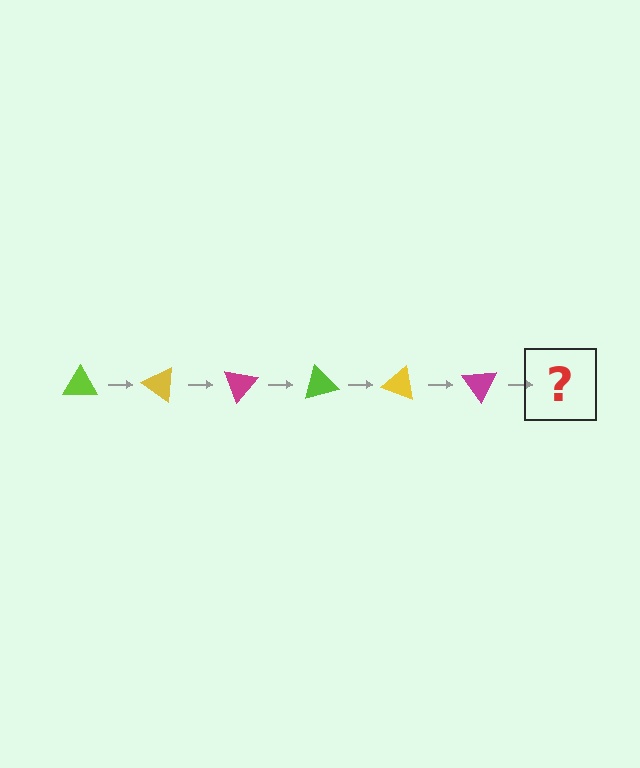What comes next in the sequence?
The next element should be a lime triangle, rotated 210 degrees from the start.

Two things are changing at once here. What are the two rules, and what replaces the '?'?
The two rules are that it rotates 35 degrees each step and the color cycles through lime, yellow, and magenta. The '?' should be a lime triangle, rotated 210 degrees from the start.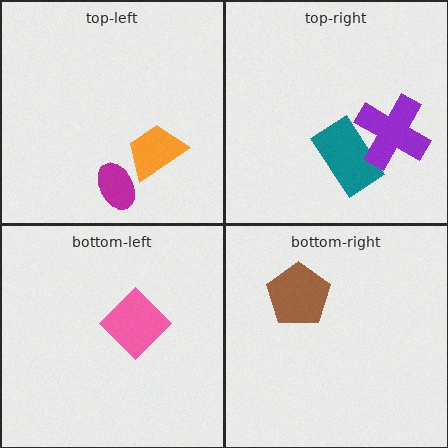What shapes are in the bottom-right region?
The brown pentagon.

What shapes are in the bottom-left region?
The pink diamond.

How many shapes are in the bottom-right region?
1.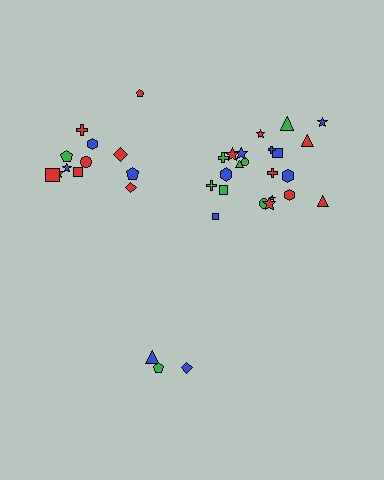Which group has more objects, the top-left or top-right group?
The top-right group.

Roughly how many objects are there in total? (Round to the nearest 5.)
Roughly 35 objects in total.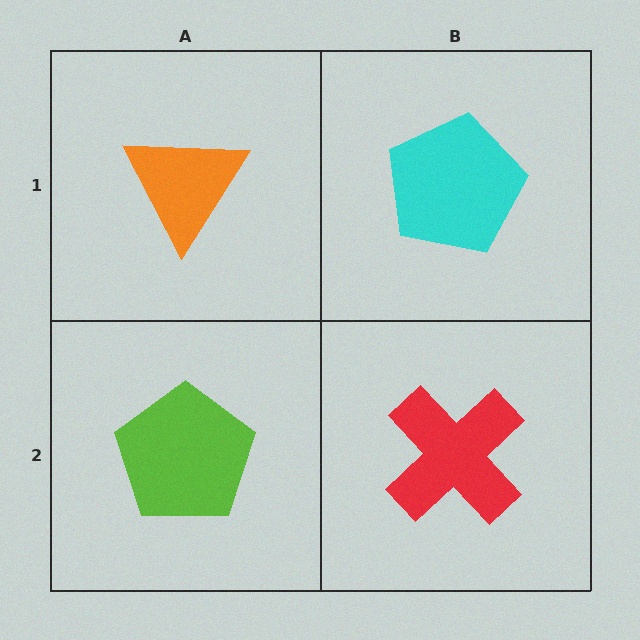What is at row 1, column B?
A cyan pentagon.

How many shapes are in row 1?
2 shapes.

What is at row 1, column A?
An orange triangle.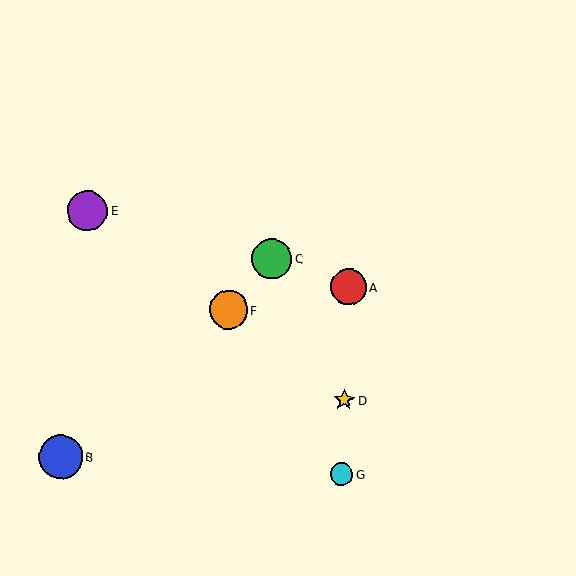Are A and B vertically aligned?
No, A is at x≈349 and B is at x≈61.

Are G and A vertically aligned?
Yes, both are at x≈341.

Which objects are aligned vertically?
Objects A, D, G are aligned vertically.